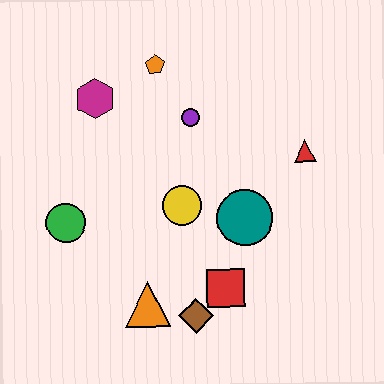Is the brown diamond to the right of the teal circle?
No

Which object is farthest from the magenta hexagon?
The brown diamond is farthest from the magenta hexagon.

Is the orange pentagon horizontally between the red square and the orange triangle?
Yes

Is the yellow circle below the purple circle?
Yes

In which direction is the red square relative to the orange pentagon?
The red square is below the orange pentagon.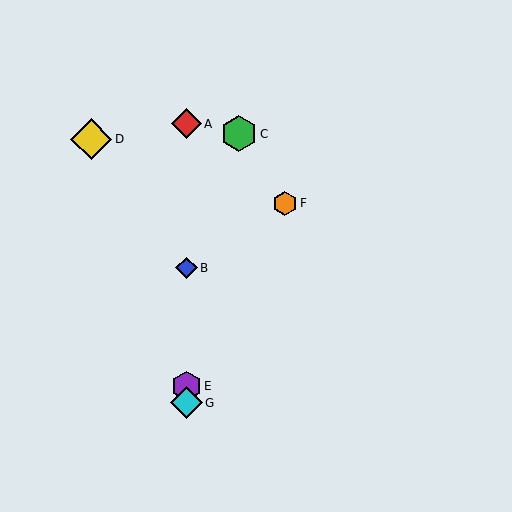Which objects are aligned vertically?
Objects A, B, E, G are aligned vertically.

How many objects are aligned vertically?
4 objects (A, B, E, G) are aligned vertically.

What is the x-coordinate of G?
Object G is at x≈186.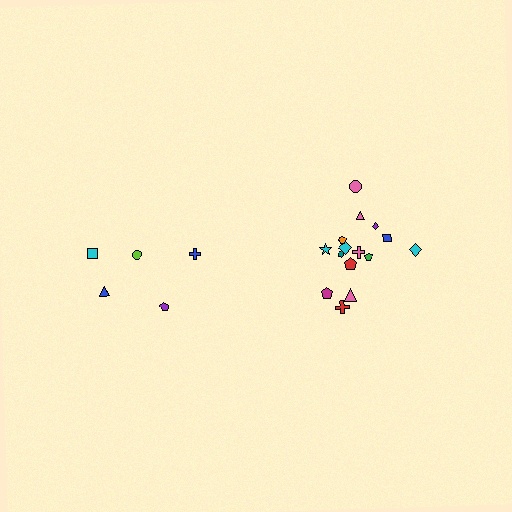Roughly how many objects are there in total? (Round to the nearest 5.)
Roughly 20 objects in total.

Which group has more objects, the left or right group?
The right group.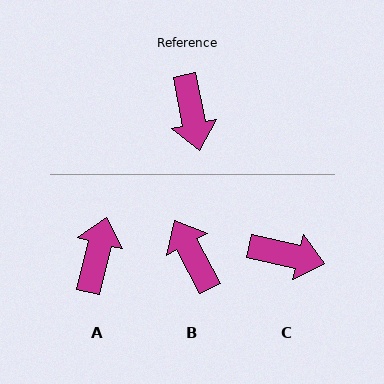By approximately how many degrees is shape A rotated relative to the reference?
Approximately 155 degrees counter-clockwise.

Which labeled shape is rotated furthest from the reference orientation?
B, about 164 degrees away.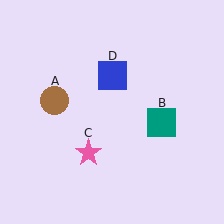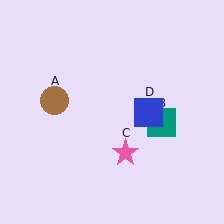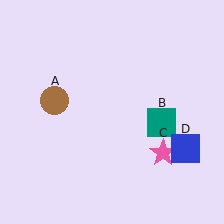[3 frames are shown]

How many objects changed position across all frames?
2 objects changed position: pink star (object C), blue square (object D).